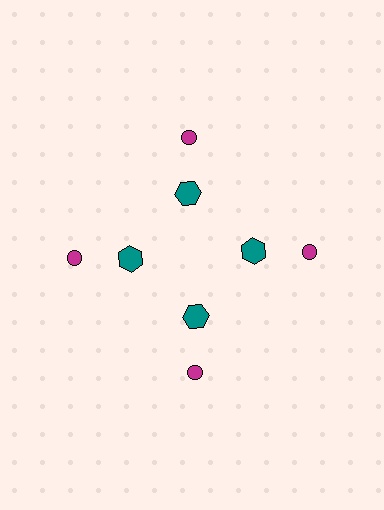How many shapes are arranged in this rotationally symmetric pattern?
There are 8 shapes, arranged in 4 groups of 2.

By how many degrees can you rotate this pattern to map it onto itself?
The pattern maps onto itself every 90 degrees of rotation.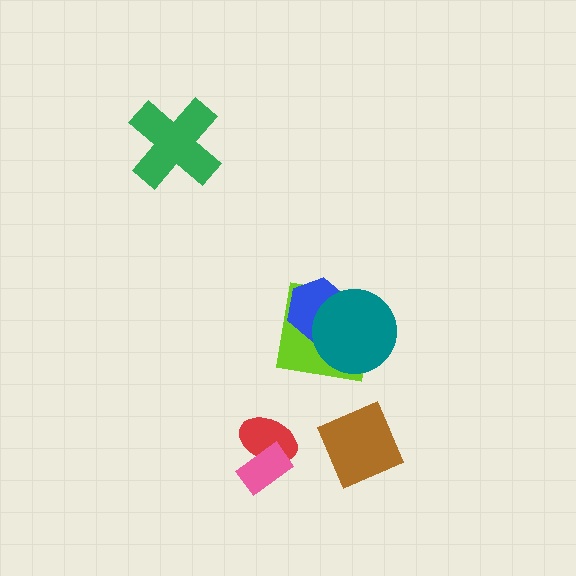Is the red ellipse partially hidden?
Yes, it is partially covered by another shape.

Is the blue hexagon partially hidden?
Yes, it is partially covered by another shape.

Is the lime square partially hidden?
Yes, it is partially covered by another shape.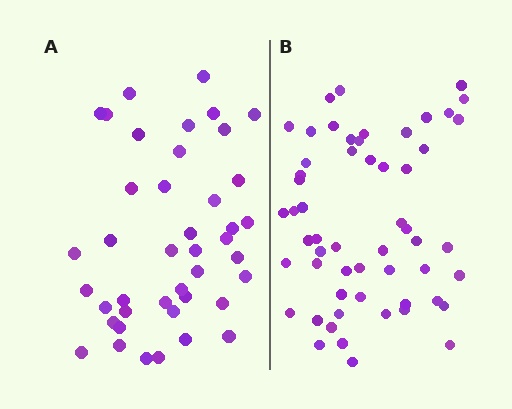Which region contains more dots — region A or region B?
Region B (the right region) has more dots.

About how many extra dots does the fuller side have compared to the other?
Region B has approximately 15 more dots than region A.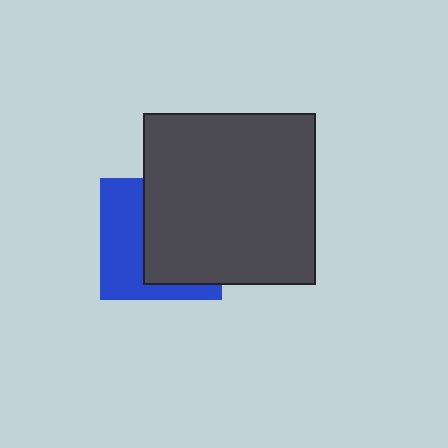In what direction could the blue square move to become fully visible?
The blue square could move left. That would shift it out from behind the dark gray square entirely.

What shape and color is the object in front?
The object in front is a dark gray square.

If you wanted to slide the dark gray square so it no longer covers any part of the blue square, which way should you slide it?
Slide it right — that is the most direct way to separate the two shapes.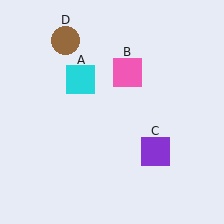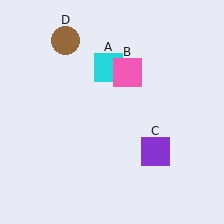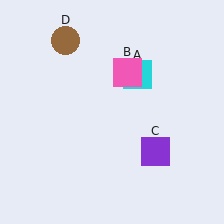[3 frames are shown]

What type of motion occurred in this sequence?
The cyan square (object A) rotated clockwise around the center of the scene.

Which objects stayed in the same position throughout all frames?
Pink square (object B) and purple square (object C) and brown circle (object D) remained stationary.